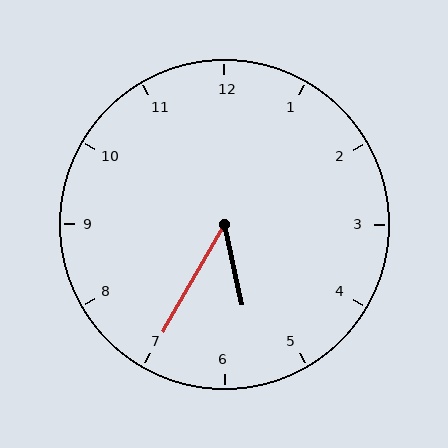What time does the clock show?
5:35.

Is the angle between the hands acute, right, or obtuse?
It is acute.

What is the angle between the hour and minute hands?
Approximately 42 degrees.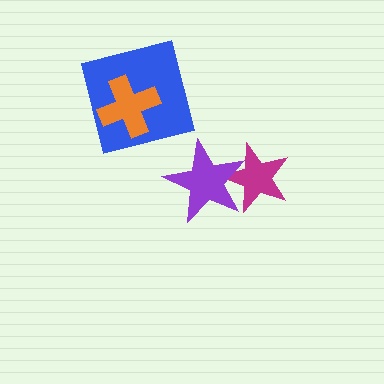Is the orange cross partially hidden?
No, no other shape covers it.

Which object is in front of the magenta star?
The purple star is in front of the magenta star.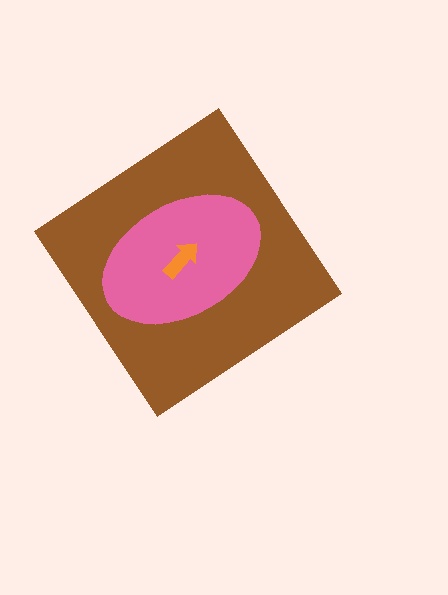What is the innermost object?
The orange arrow.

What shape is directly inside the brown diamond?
The pink ellipse.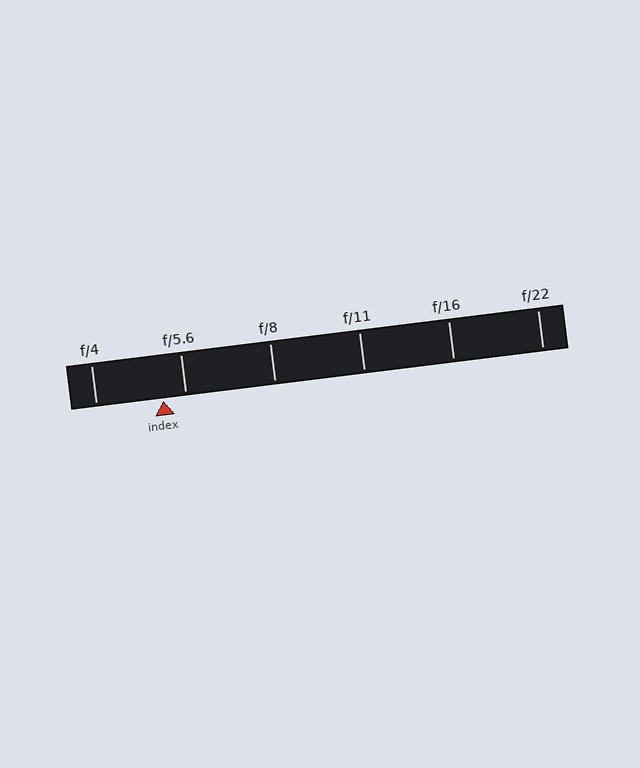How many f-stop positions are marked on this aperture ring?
There are 6 f-stop positions marked.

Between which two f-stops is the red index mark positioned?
The index mark is between f/4 and f/5.6.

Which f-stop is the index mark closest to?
The index mark is closest to f/5.6.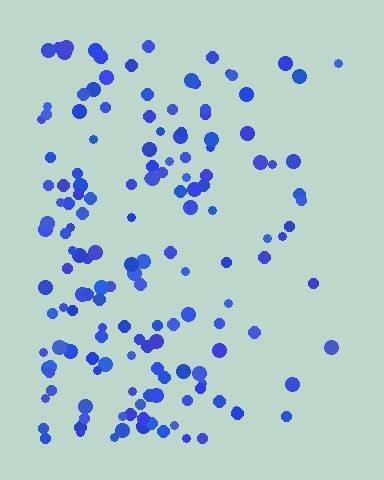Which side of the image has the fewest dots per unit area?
The right.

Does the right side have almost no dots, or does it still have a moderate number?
Still a moderate number, just noticeably fewer than the left.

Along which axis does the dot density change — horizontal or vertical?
Horizontal.